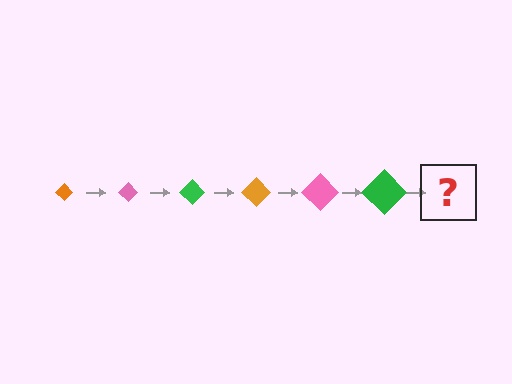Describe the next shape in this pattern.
It should be an orange diamond, larger than the previous one.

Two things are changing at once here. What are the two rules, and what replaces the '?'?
The two rules are that the diamond grows larger each step and the color cycles through orange, pink, and green. The '?' should be an orange diamond, larger than the previous one.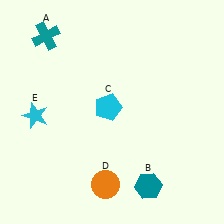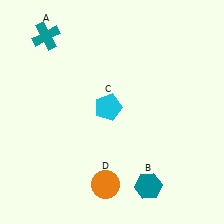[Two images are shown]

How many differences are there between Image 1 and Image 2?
There is 1 difference between the two images.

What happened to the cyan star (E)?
The cyan star (E) was removed in Image 2. It was in the bottom-left area of Image 1.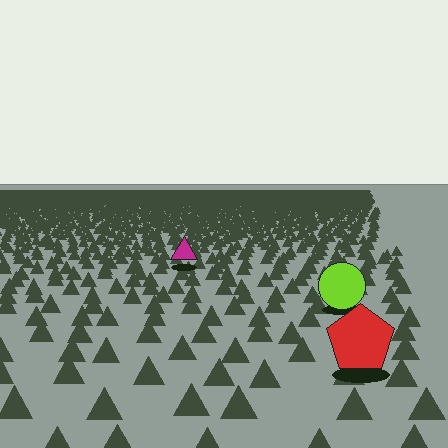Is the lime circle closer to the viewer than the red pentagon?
No. The red pentagon is closer — you can tell from the texture gradient: the ground texture is coarser near it.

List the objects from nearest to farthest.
From nearest to farthest: the red pentagon, the lime circle, the magenta triangle.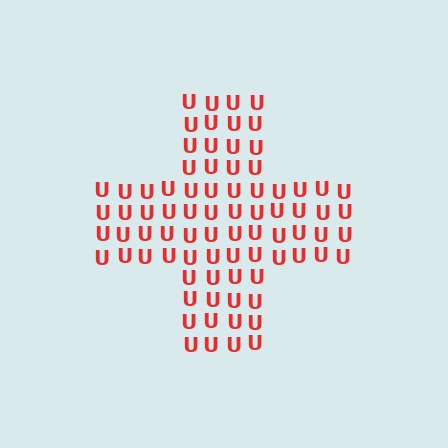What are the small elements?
The small elements are letter U's.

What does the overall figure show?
The overall figure shows a cross.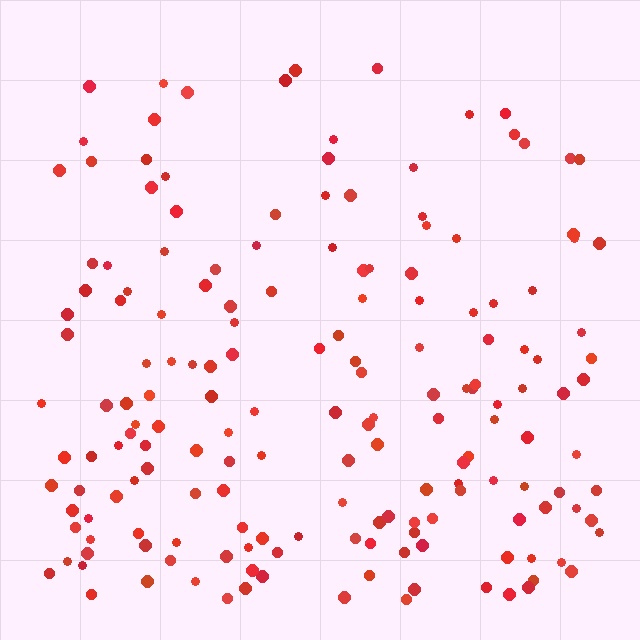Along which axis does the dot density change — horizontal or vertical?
Vertical.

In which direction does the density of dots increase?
From top to bottom, with the bottom side densest.